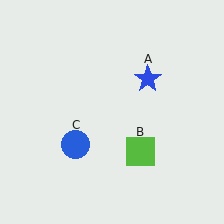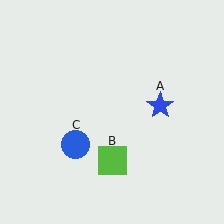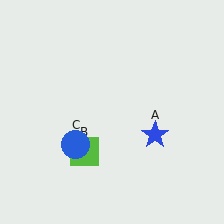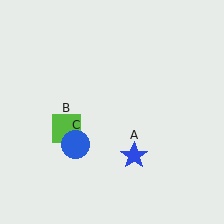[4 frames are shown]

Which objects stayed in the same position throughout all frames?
Blue circle (object C) remained stationary.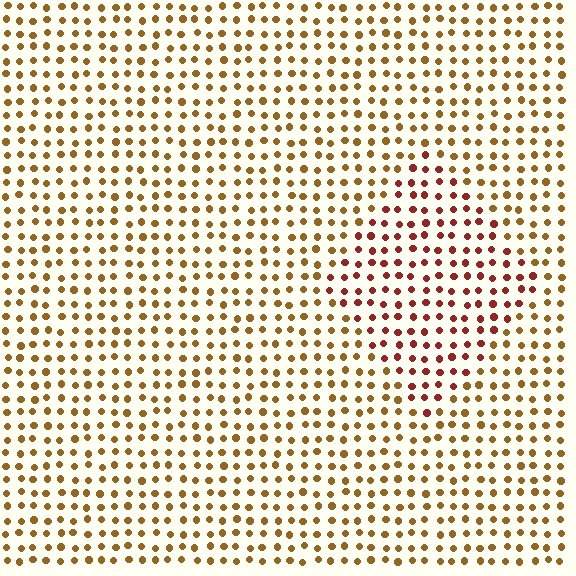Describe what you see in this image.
The image is filled with small brown elements in a uniform arrangement. A diamond-shaped region is visible where the elements are tinted to a slightly different hue, forming a subtle color boundary.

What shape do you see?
I see a diamond.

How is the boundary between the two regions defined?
The boundary is defined purely by a slight shift in hue (about 36 degrees). Spacing, size, and orientation are identical on both sides.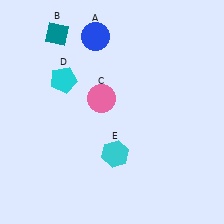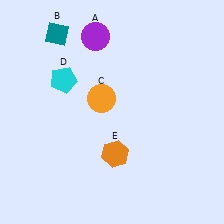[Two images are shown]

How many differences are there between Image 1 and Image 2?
There are 3 differences between the two images.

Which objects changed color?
A changed from blue to purple. C changed from pink to orange. E changed from cyan to orange.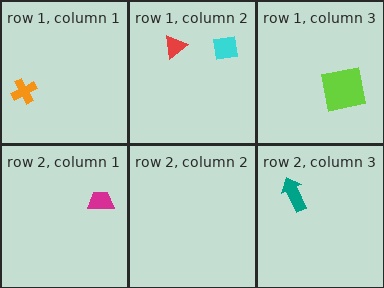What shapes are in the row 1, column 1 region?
The orange cross.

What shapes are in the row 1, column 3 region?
The lime square.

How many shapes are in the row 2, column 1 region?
1.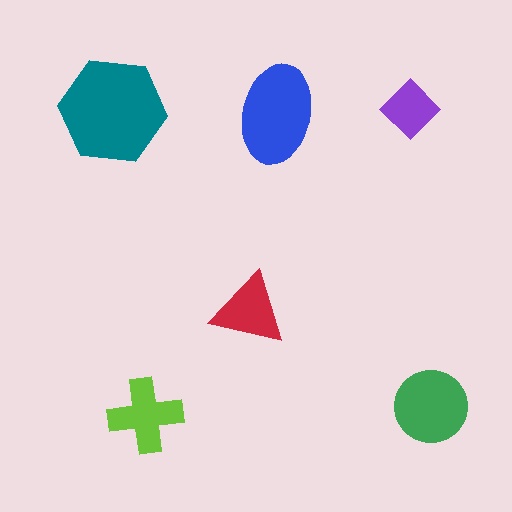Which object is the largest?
The teal hexagon.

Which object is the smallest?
The purple diamond.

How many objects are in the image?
There are 6 objects in the image.